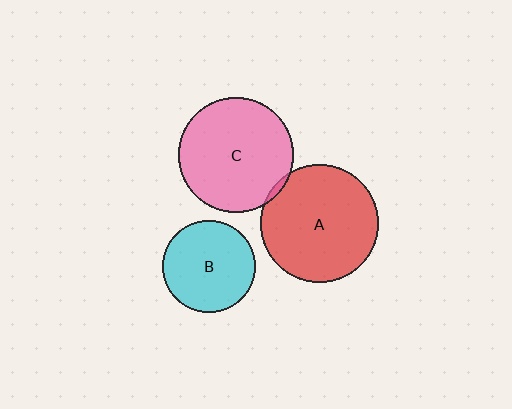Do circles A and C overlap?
Yes.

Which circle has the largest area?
Circle A (red).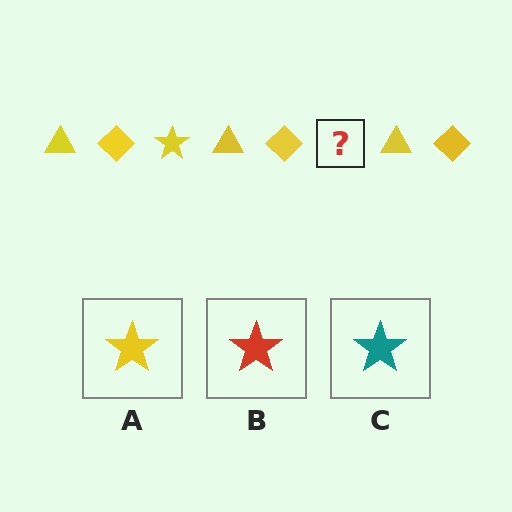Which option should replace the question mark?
Option A.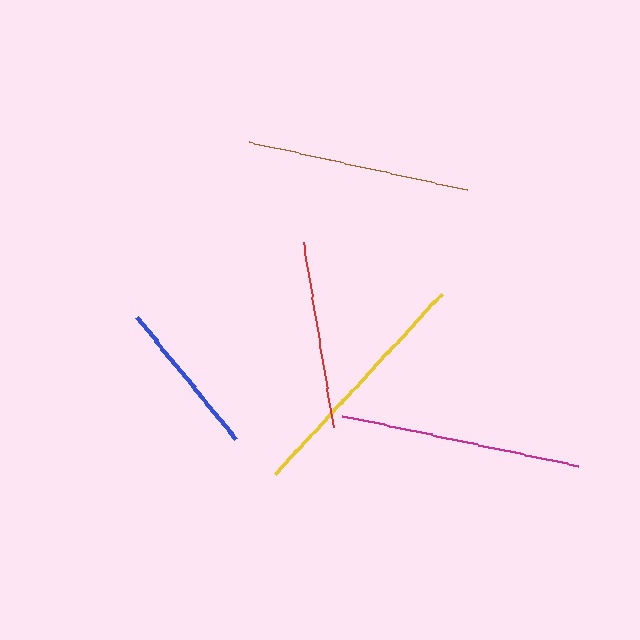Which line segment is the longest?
The yellow line is the longest at approximately 246 pixels.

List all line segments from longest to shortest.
From longest to shortest: yellow, magenta, brown, red, blue.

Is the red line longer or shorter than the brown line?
The brown line is longer than the red line.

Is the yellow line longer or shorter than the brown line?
The yellow line is longer than the brown line.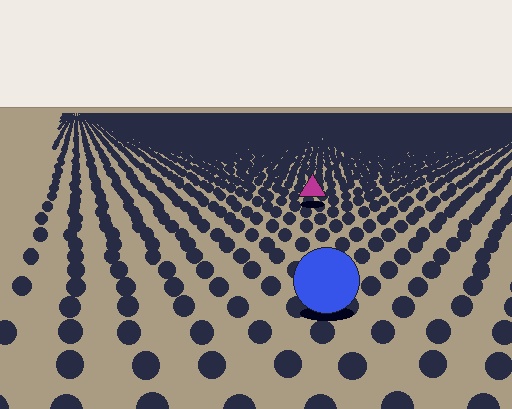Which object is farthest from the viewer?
The magenta triangle is farthest from the viewer. It appears smaller and the ground texture around it is denser.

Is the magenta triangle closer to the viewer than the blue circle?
No. The blue circle is closer — you can tell from the texture gradient: the ground texture is coarser near it.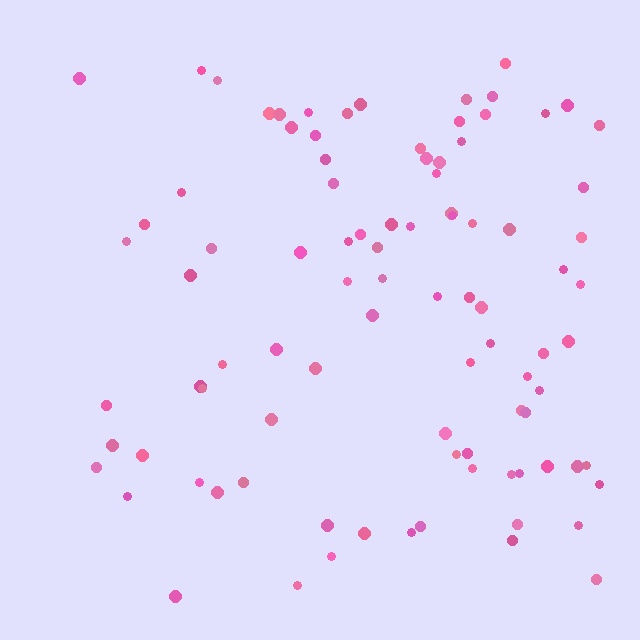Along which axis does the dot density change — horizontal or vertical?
Horizontal.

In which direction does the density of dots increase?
From left to right, with the right side densest.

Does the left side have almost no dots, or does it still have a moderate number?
Still a moderate number, just noticeably fewer than the right.